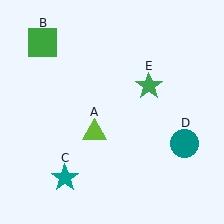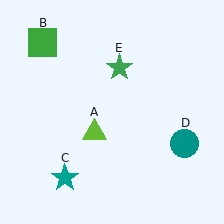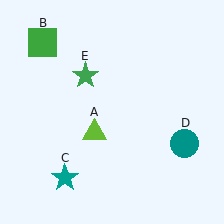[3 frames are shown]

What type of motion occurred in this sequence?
The green star (object E) rotated counterclockwise around the center of the scene.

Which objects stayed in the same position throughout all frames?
Lime triangle (object A) and green square (object B) and teal star (object C) and teal circle (object D) remained stationary.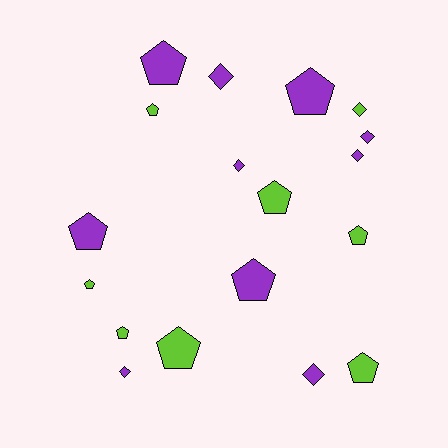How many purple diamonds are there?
There are 6 purple diamonds.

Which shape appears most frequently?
Pentagon, with 11 objects.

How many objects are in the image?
There are 18 objects.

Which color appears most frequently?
Purple, with 10 objects.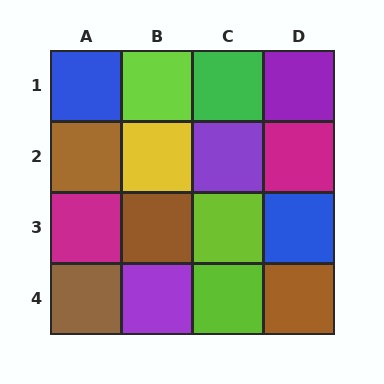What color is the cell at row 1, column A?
Blue.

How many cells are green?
1 cell is green.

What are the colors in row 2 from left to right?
Brown, yellow, purple, magenta.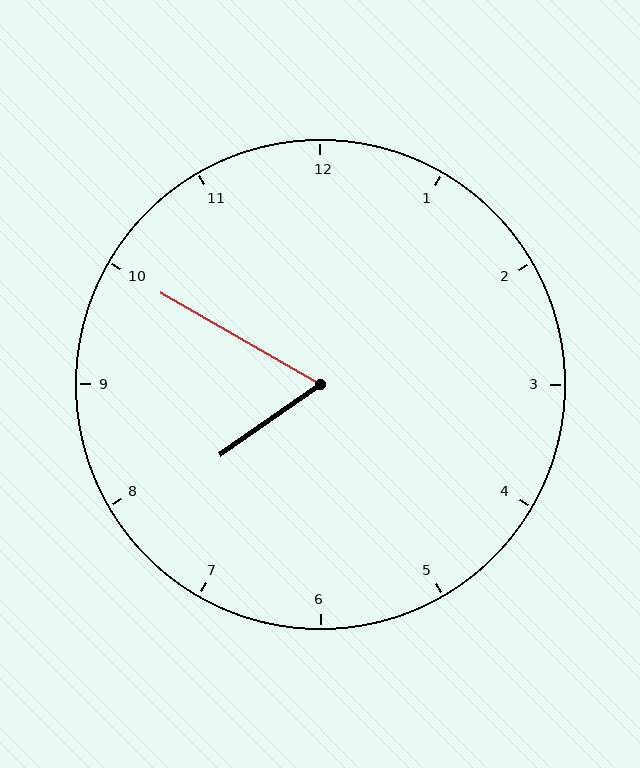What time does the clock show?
7:50.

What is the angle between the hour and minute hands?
Approximately 65 degrees.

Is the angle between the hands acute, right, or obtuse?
It is acute.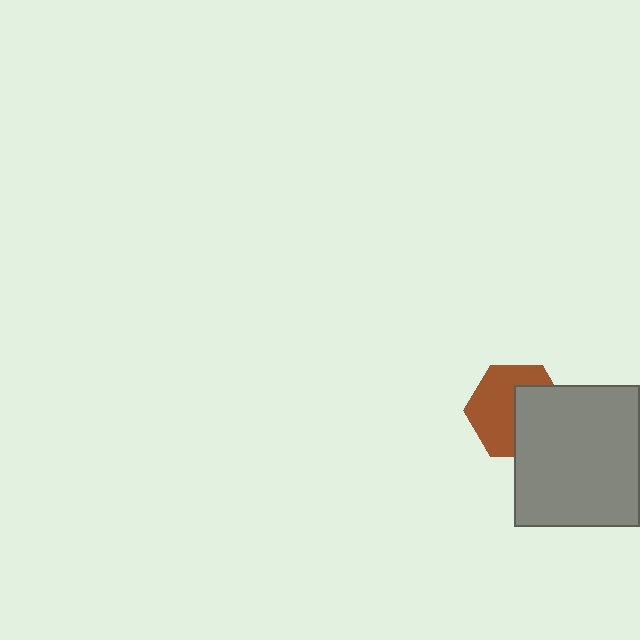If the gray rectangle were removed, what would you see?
You would see the complete brown hexagon.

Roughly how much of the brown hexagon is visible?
About half of it is visible (roughly 56%).